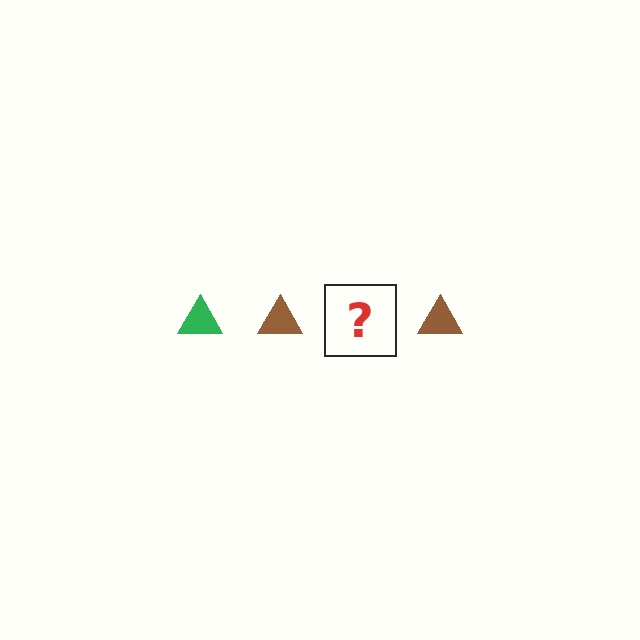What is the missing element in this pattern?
The missing element is a green triangle.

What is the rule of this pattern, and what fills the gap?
The rule is that the pattern cycles through green, brown triangles. The gap should be filled with a green triangle.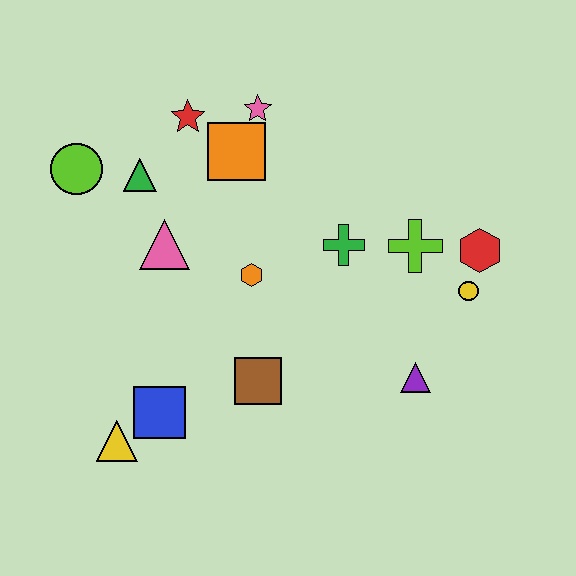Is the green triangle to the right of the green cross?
No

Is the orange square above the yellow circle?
Yes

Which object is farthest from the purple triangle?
The lime circle is farthest from the purple triangle.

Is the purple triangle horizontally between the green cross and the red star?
No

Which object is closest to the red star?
The orange square is closest to the red star.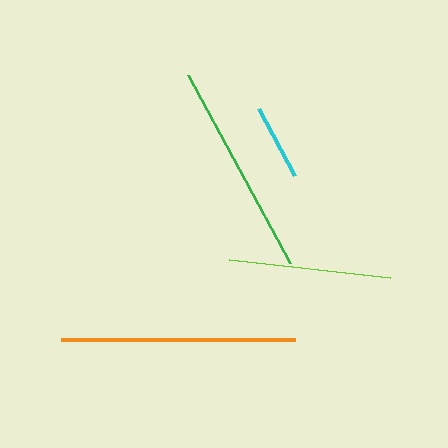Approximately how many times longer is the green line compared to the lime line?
The green line is approximately 1.3 times the length of the lime line.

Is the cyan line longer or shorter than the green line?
The green line is longer than the cyan line.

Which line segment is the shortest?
The cyan line is the shortest at approximately 76 pixels.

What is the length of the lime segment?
The lime segment is approximately 162 pixels long.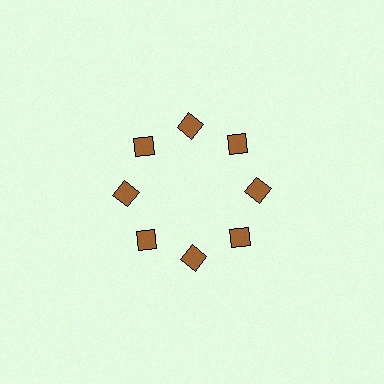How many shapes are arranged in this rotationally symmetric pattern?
There are 8 shapes, arranged in 8 groups of 1.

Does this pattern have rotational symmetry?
Yes, this pattern has 8-fold rotational symmetry. It looks the same after rotating 45 degrees around the center.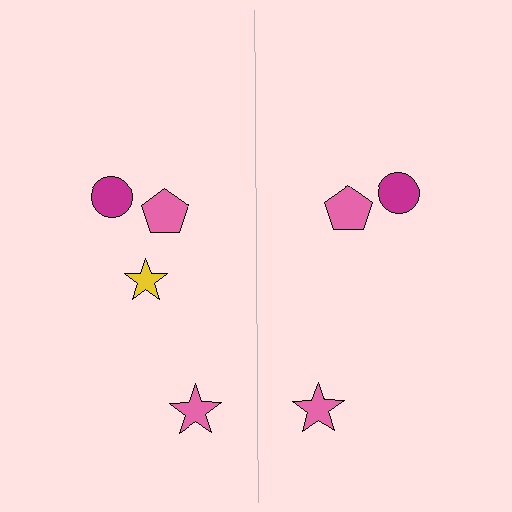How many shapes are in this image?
There are 7 shapes in this image.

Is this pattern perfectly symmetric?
No, the pattern is not perfectly symmetric. A yellow star is missing from the right side.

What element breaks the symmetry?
A yellow star is missing from the right side.